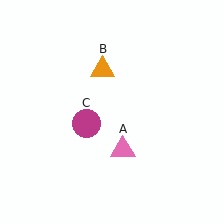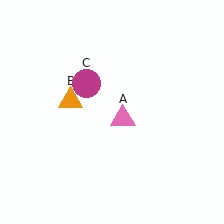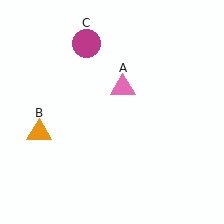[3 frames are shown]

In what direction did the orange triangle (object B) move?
The orange triangle (object B) moved down and to the left.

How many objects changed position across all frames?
3 objects changed position: pink triangle (object A), orange triangle (object B), magenta circle (object C).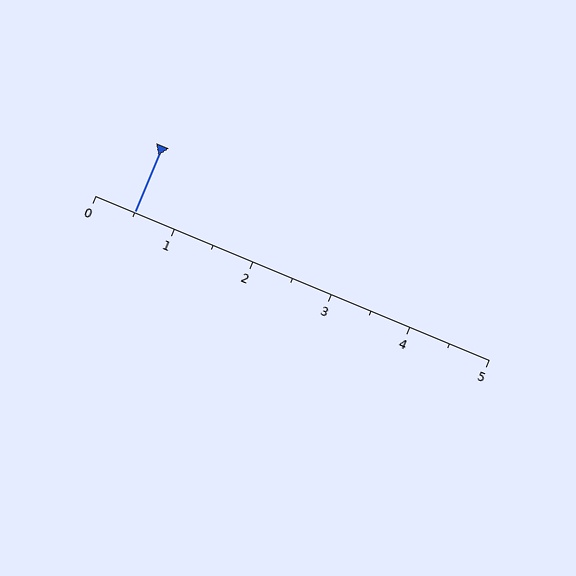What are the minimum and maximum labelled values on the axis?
The axis runs from 0 to 5.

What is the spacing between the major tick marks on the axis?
The major ticks are spaced 1 apart.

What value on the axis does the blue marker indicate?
The marker indicates approximately 0.5.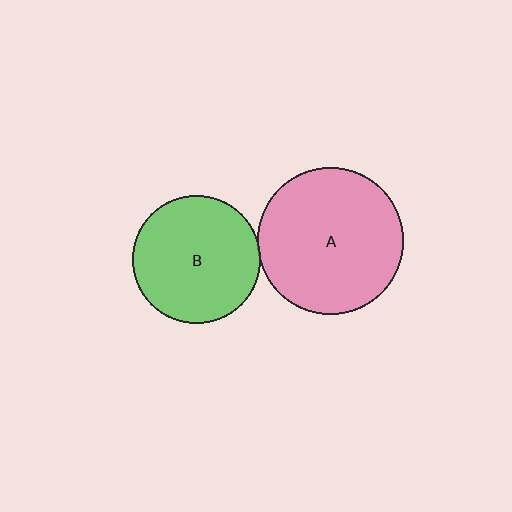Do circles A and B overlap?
Yes.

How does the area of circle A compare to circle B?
Approximately 1.3 times.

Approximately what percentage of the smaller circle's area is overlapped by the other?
Approximately 5%.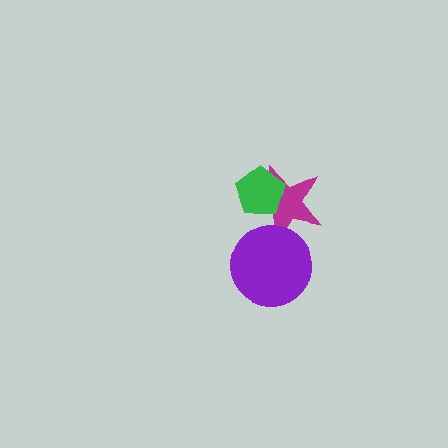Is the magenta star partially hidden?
Yes, it is partially covered by another shape.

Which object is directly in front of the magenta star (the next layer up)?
The green pentagon is directly in front of the magenta star.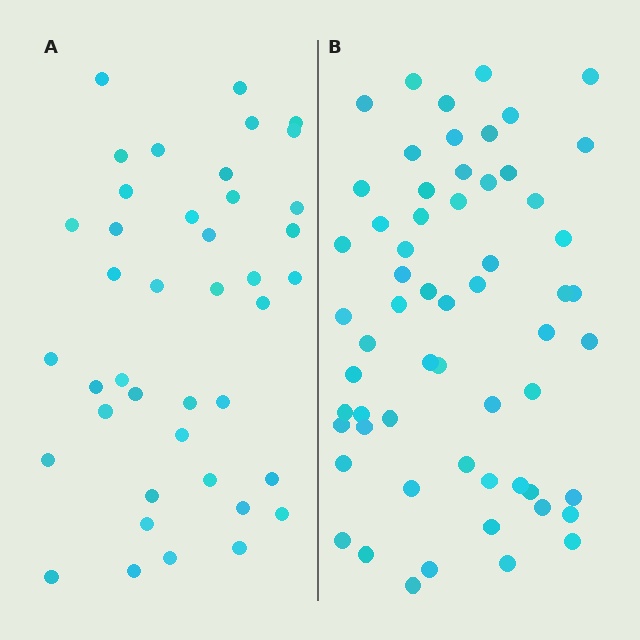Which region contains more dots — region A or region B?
Region B (the right region) has more dots.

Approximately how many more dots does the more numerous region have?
Region B has approximately 20 more dots than region A.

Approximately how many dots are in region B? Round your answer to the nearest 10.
About 60 dots.